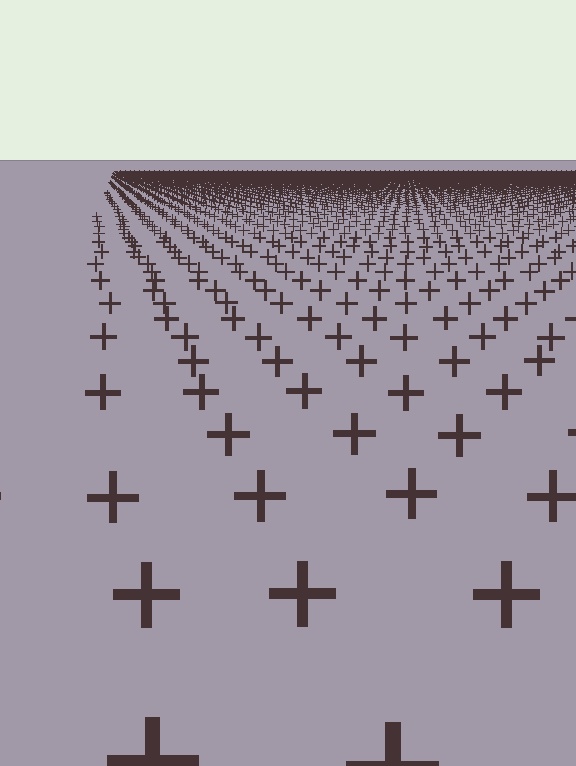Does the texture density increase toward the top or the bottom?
Density increases toward the top.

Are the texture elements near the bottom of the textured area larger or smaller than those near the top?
Larger. Near the bottom, elements are closer to the viewer and appear at a bigger on-screen size.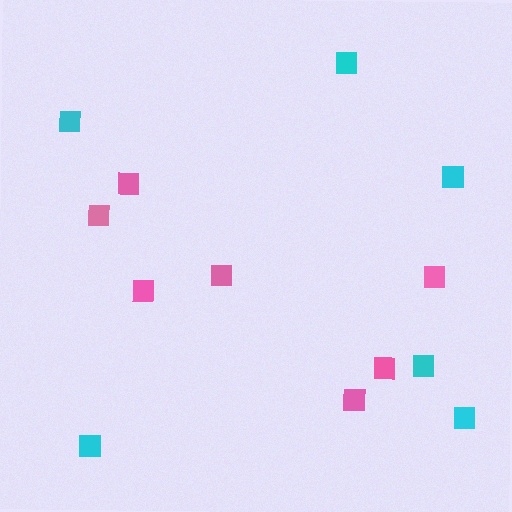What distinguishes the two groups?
There are 2 groups: one group of pink squares (7) and one group of cyan squares (6).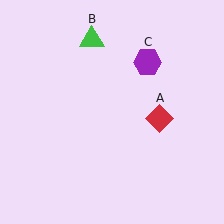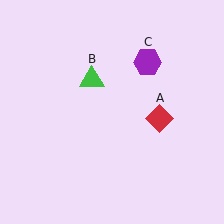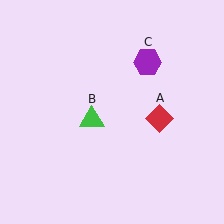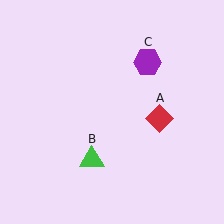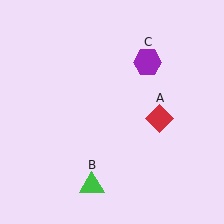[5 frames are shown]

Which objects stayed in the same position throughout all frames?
Red diamond (object A) and purple hexagon (object C) remained stationary.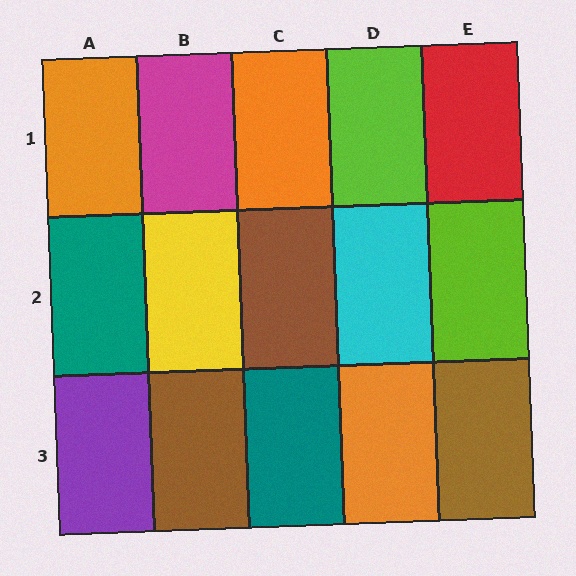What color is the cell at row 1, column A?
Orange.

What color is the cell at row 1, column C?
Orange.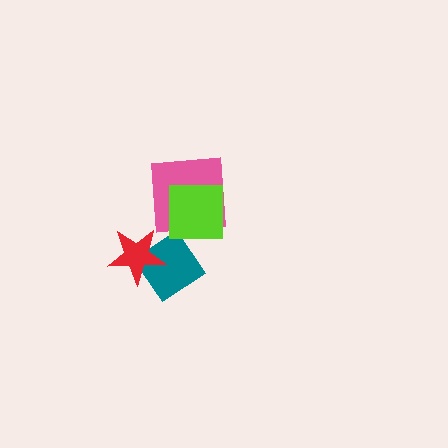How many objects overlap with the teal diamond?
2 objects overlap with the teal diamond.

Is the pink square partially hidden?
Yes, it is partially covered by another shape.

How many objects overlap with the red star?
1 object overlaps with the red star.